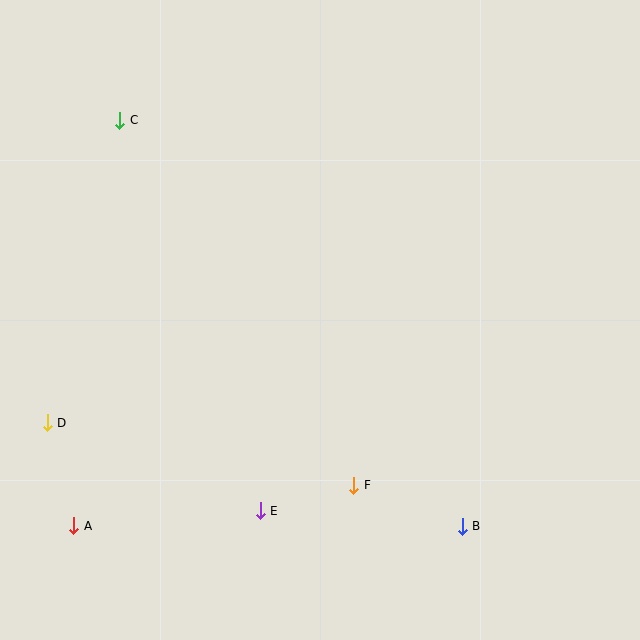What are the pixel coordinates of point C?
Point C is at (120, 120).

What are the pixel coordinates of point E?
Point E is at (260, 511).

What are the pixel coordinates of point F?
Point F is at (354, 485).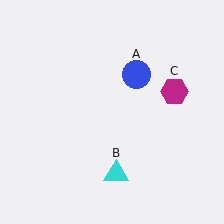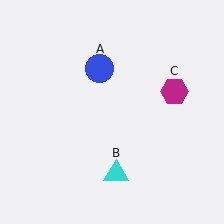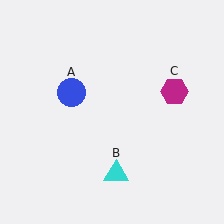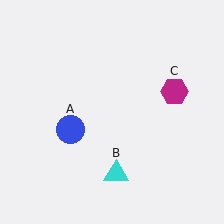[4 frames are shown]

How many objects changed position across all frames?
1 object changed position: blue circle (object A).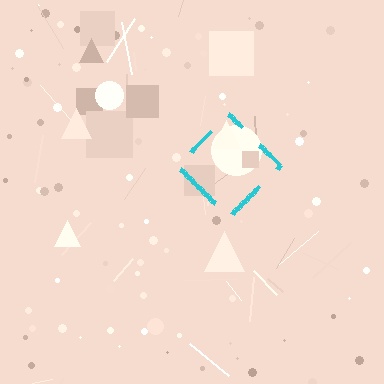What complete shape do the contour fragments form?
The contour fragments form a diamond.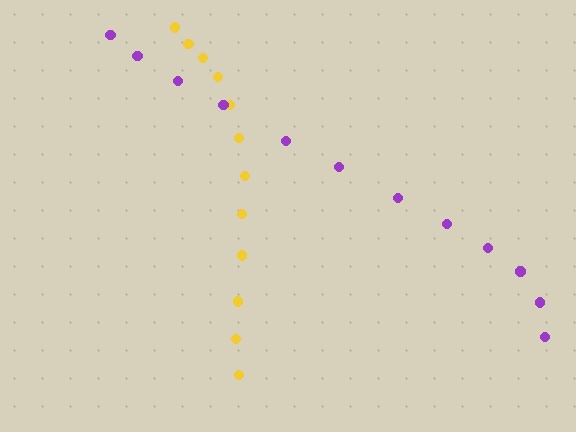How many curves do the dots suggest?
There are 2 distinct paths.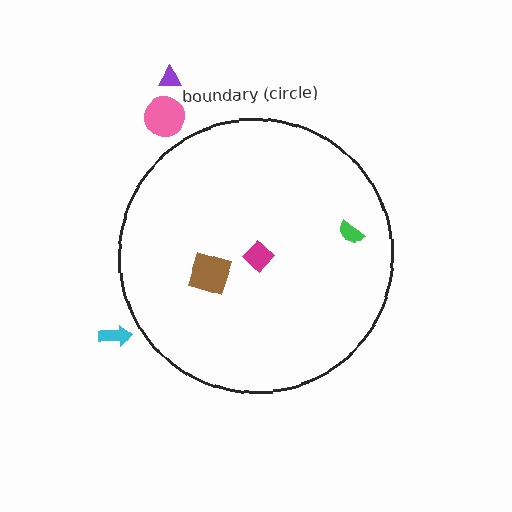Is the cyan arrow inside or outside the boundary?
Outside.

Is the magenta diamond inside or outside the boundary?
Inside.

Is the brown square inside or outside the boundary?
Inside.